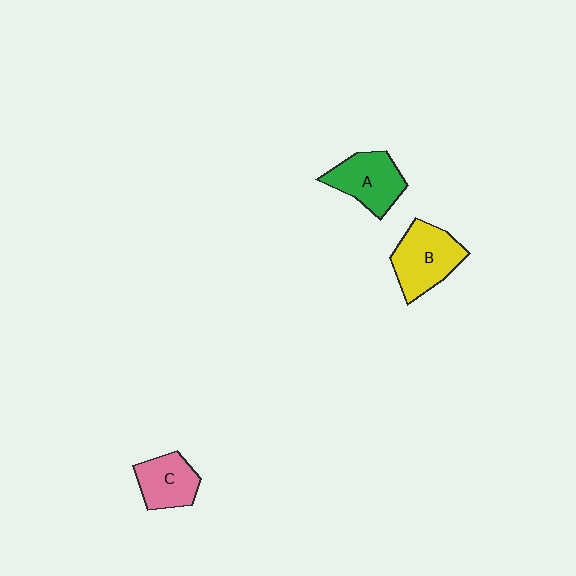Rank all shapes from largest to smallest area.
From largest to smallest: B (yellow), A (green), C (pink).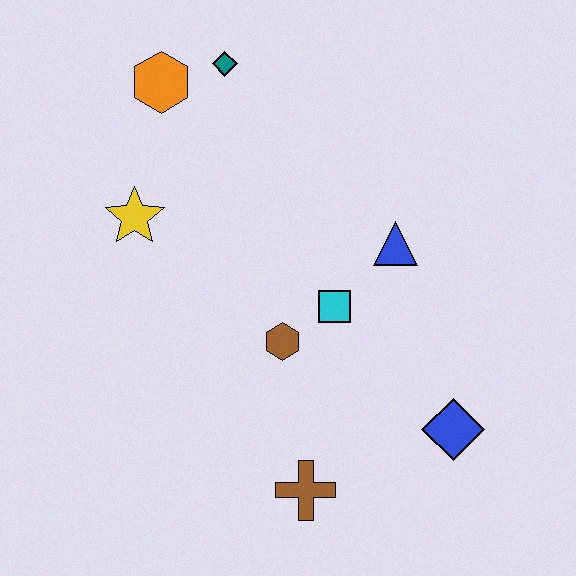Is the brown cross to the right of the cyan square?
No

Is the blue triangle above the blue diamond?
Yes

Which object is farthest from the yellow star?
The blue diamond is farthest from the yellow star.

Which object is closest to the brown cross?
The brown hexagon is closest to the brown cross.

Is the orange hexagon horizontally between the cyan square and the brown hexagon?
No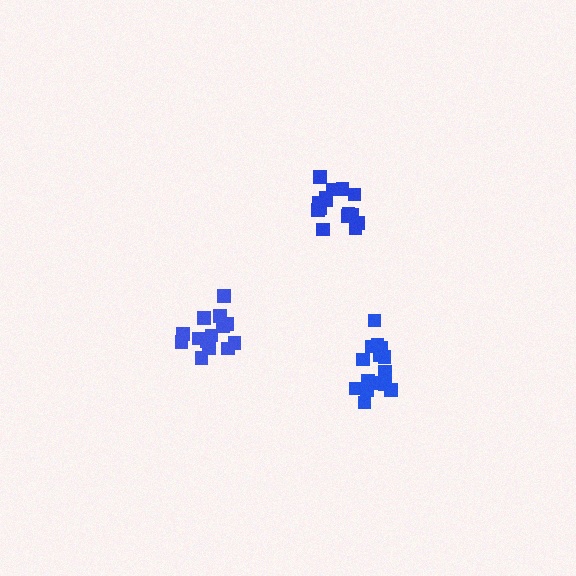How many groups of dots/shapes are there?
There are 3 groups.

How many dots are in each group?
Group 1: 15 dots, Group 2: 16 dots, Group 3: 15 dots (46 total).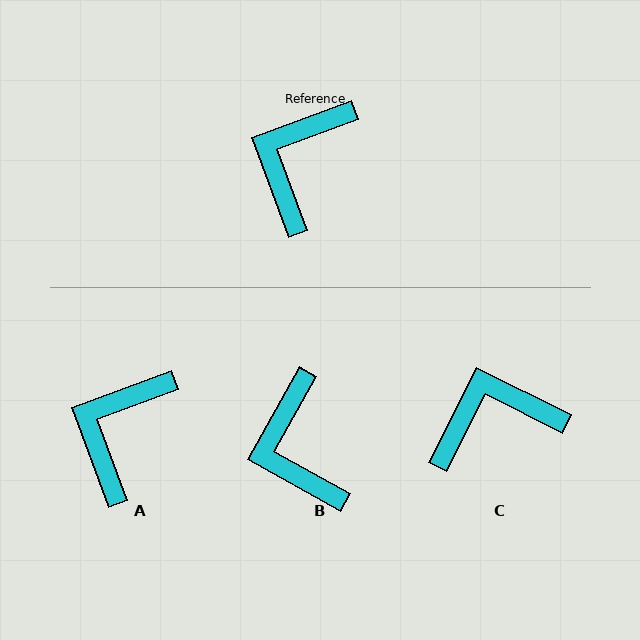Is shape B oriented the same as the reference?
No, it is off by about 41 degrees.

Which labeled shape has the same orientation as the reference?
A.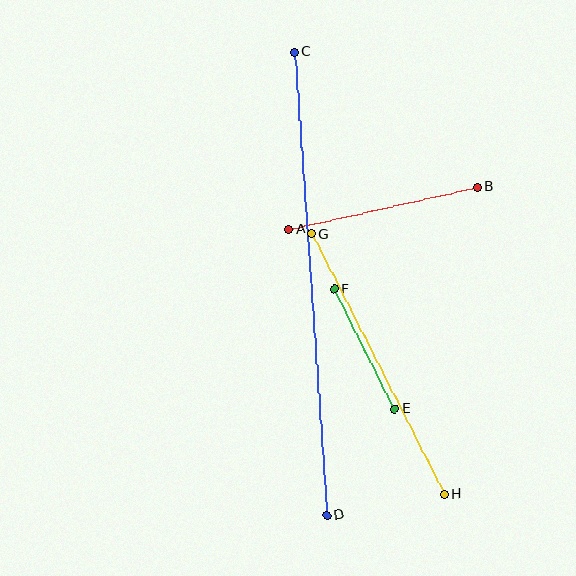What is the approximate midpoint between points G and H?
The midpoint is at approximately (378, 364) pixels.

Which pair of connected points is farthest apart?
Points C and D are farthest apart.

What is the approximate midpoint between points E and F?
The midpoint is at approximately (365, 349) pixels.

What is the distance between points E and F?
The distance is approximately 134 pixels.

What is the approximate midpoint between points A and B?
The midpoint is at approximately (383, 208) pixels.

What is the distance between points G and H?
The distance is approximately 292 pixels.